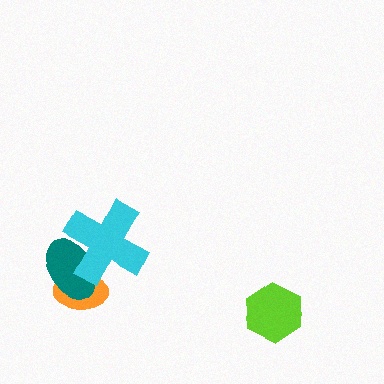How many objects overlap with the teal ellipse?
2 objects overlap with the teal ellipse.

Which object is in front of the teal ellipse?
The cyan cross is in front of the teal ellipse.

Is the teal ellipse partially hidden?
Yes, it is partially covered by another shape.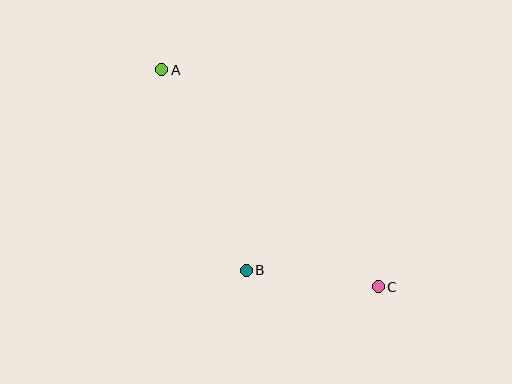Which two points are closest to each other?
Points B and C are closest to each other.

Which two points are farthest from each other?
Points A and C are farthest from each other.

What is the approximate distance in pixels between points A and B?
The distance between A and B is approximately 218 pixels.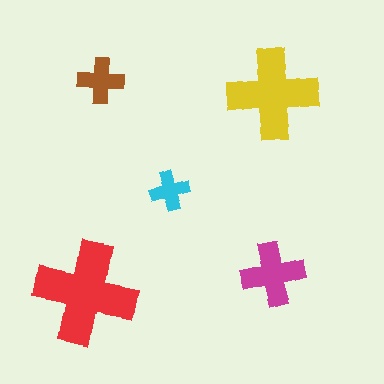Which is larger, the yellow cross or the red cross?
The red one.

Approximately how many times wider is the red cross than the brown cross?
About 2 times wider.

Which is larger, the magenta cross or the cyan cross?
The magenta one.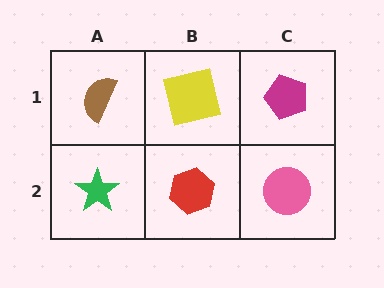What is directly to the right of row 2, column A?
A red hexagon.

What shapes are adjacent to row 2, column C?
A magenta pentagon (row 1, column C), a red hexagon (row 2, column B).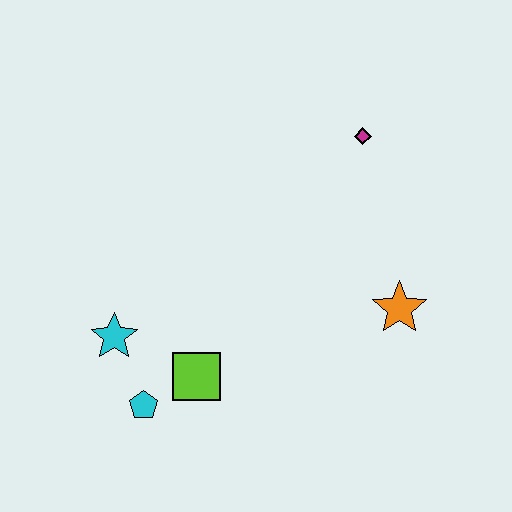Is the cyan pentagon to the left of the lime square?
Yes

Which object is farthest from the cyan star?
The magenta diamond is farthest from the cyan star.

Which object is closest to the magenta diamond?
The orange star is closest to the magenta diamond.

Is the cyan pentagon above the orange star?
No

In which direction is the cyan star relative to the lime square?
The cyan star is to the left of the lime square.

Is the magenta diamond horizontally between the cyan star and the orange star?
Yes